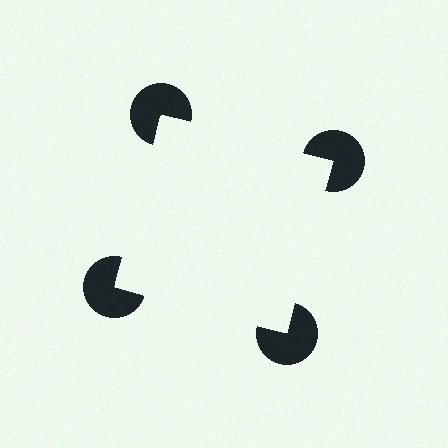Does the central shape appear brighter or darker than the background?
It typically appears slightly brighter than the background, even though no actual brightness change is drawn.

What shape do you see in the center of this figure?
An illusory square — its edges are inferred from the aligned wedge cuts in the pac-man discs, not physically drawn.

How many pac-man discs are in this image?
There are 4 — one at each vertex of the illusory square.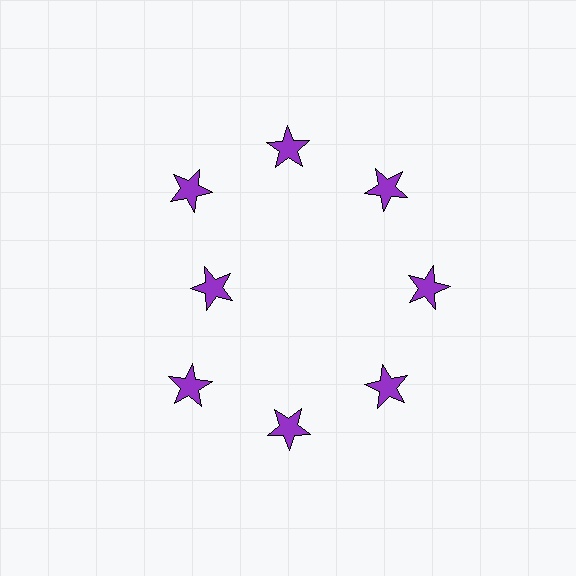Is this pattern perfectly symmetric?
No. The 8 purple stars are arranged in a ring, but one element near the 9 o'clock position is pulled inward toward the center, breaking the 8-fold rotational symmetry.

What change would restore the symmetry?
The symmetry would be restored by moving it outward, back onto the ring so that all 8 stars sit at equal angles and equal distance from the center.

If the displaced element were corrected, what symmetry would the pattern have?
It would have 8-fold rotational symmetry — the pattern would map onto itself every 45 degrees.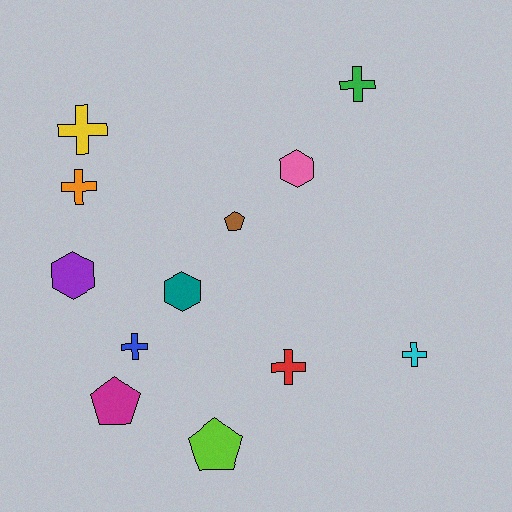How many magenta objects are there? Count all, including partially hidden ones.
There is 1 magenta object.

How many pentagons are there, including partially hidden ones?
There are 3 pentagons.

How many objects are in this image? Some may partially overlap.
There are 12 objects.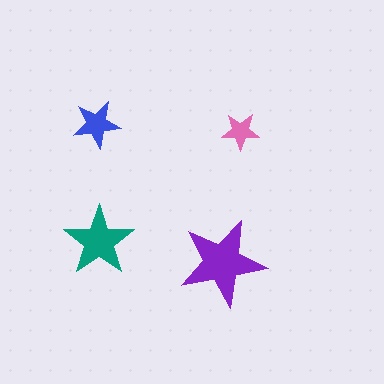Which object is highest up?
The blue star is topmost.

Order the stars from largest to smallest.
the purple one, the teal one, the blue one, the pink one.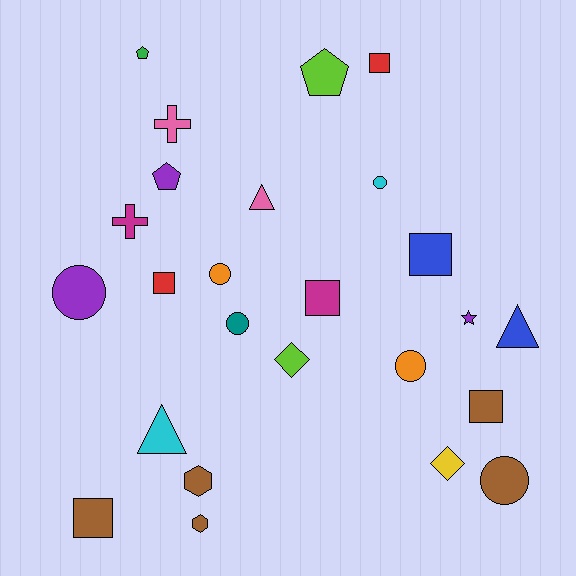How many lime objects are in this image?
There are 2 lime objects.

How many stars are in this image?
There is 1 star.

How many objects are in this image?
There are 25 objects.